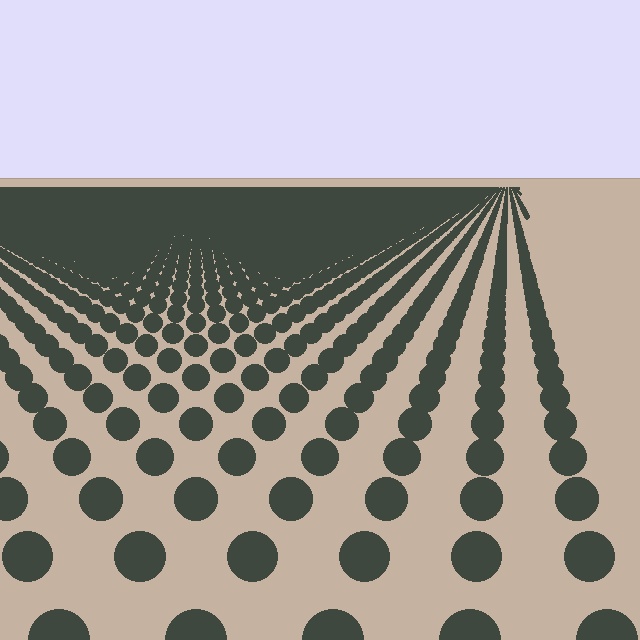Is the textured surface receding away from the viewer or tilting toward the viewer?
The surface is receding away from the viewer. Texture elements get smaller and denser toward the top.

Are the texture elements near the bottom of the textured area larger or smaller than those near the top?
Larger. Near the bottom, elements are closer to the viewer and appear at a bigger on-screen size.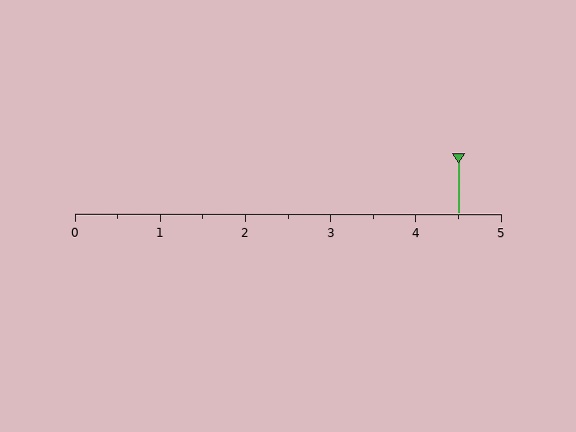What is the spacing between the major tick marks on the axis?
The major ticks are spaced 1 apart.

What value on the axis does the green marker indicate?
The marker indicates approximately 4.5.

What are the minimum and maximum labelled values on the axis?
The axis runs from 0 to 5.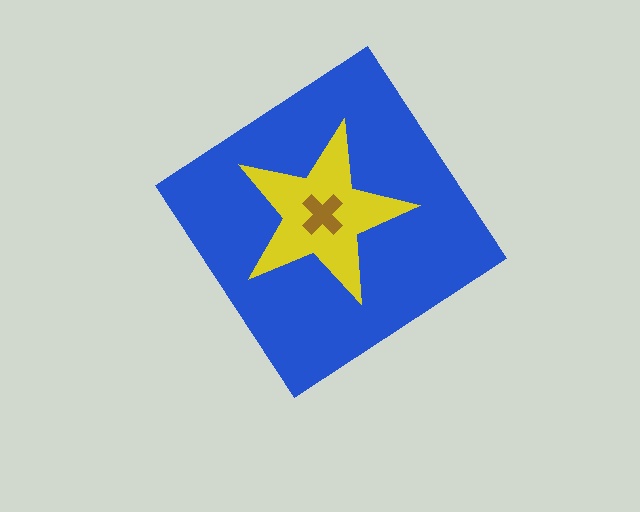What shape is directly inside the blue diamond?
The yellow star.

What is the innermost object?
The brown cross.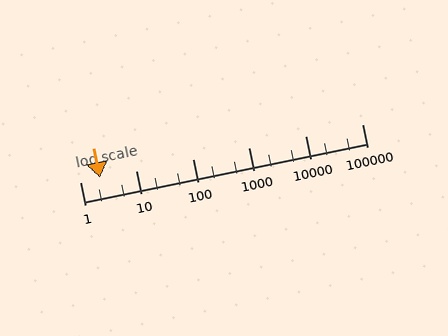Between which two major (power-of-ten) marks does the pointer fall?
The pointer is between 1 and 10.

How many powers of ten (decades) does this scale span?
The scale spans 5 decades, from 1 to 100000.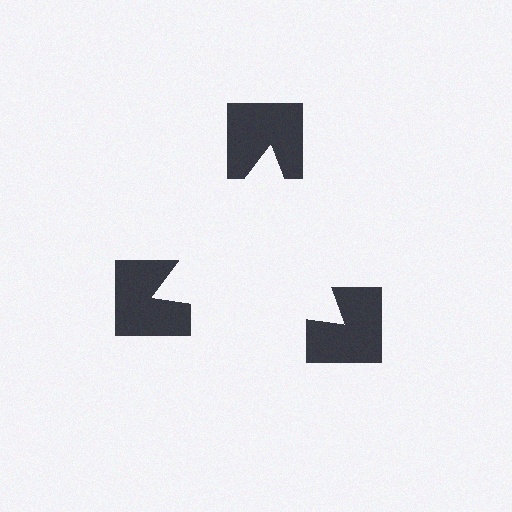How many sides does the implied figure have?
3 sides.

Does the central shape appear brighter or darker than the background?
It typically appears slightly brighter than the background, even though no actual brightness change is drawn.